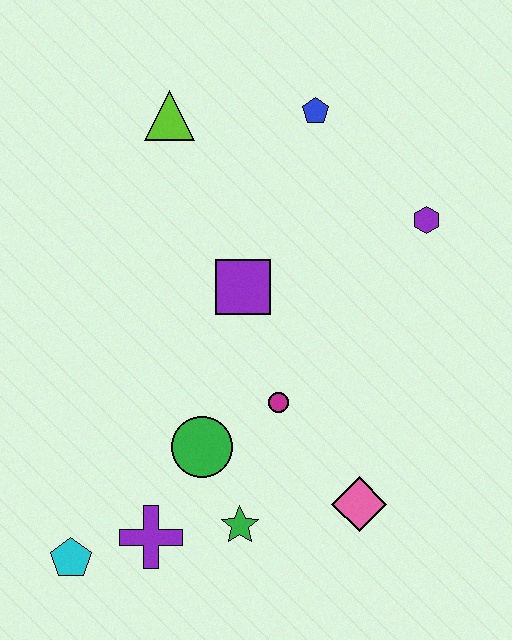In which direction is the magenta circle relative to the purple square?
The magenta circle is below the purple square.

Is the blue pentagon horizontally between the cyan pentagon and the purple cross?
No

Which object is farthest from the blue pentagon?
The cyan pentagon is farthest from the blue pentagon.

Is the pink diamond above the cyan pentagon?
Yes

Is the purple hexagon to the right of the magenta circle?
Yes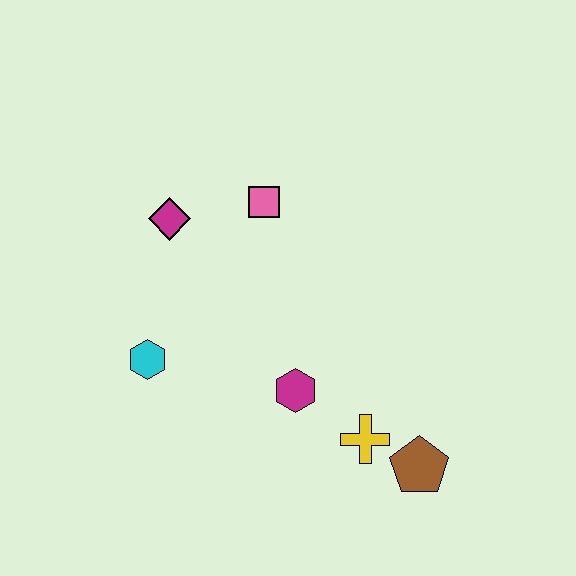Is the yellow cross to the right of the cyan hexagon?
Yes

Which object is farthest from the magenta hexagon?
The magenta diamond is farthest from the magenta hexagon.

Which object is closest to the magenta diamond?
The pink square is closest to the magenta diamond.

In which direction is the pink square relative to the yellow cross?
The pink square is above the yellow cross.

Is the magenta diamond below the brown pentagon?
No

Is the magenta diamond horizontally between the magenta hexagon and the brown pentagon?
No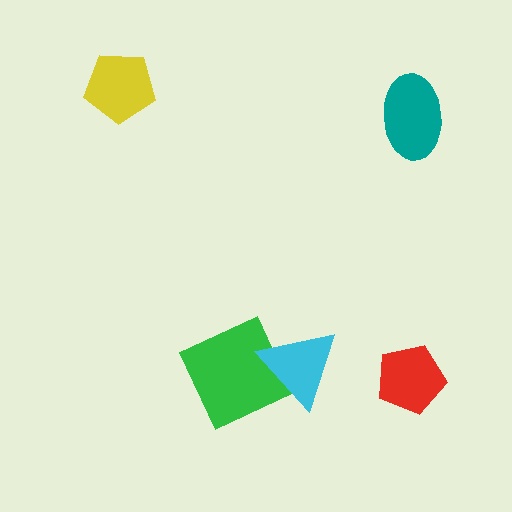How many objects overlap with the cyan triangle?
1 object overlaps with the cyan triangle.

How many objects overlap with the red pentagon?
0 objects overlap with the red pentagon.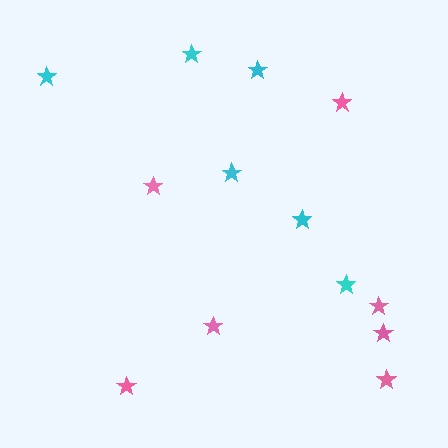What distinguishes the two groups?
There are 2 groups: one group of cyan stars (6) and one group of pink stars (7).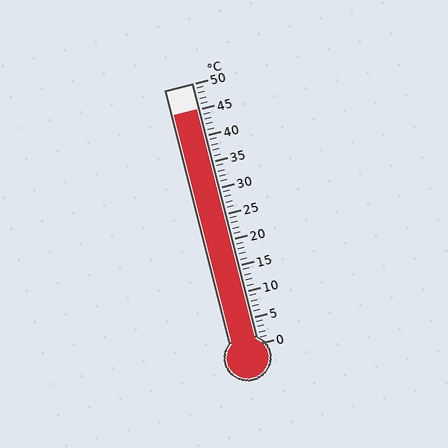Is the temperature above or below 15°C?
The temperature is above 15°C.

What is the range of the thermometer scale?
The thermometer scale ranges from 0°C to 50°C.